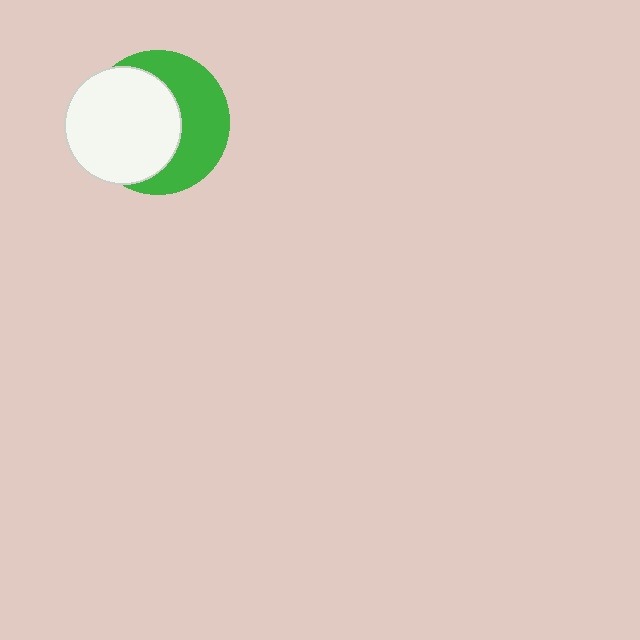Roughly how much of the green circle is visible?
About half of it is visible (roughly 46%).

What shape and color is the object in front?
The object in front is a white circle.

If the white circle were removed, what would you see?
You would see the complete green circle.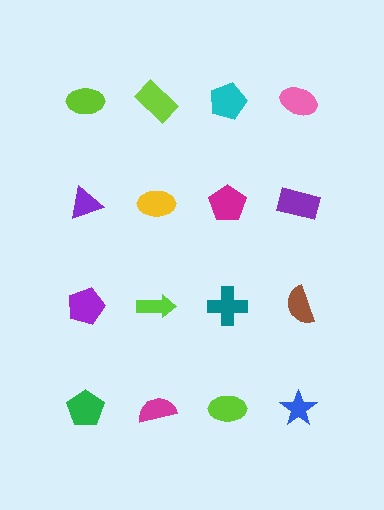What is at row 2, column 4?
A purple rectangle.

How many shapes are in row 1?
4 shapes.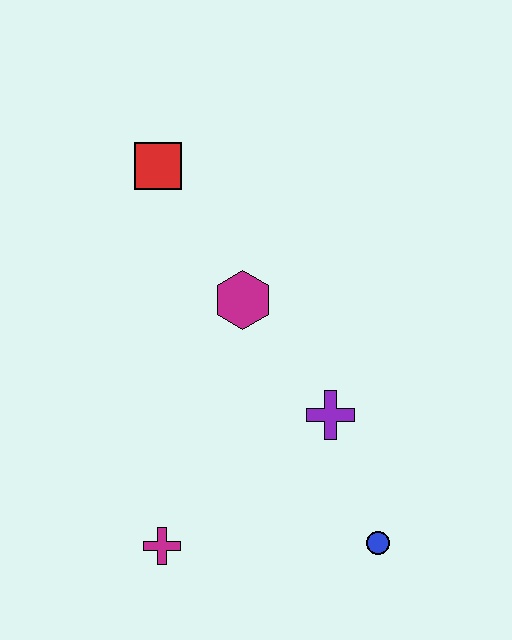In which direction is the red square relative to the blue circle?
The red square is above the blue circle.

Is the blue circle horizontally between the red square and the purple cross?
No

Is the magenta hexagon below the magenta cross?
No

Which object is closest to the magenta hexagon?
The purple cross is closest to the magenta hexagon.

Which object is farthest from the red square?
The blue circle is farthest from the red square.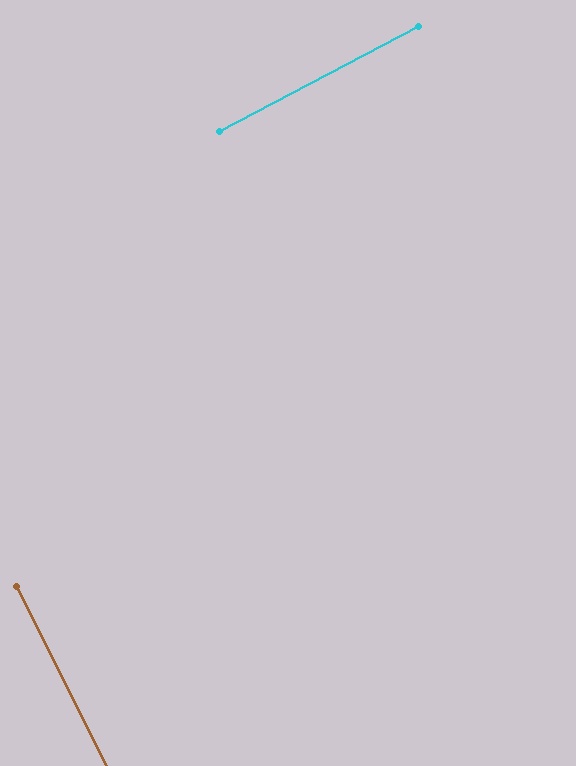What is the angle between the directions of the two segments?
Approximately 89 degrees.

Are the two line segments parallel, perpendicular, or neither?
Perpendicular — they meet at approximately 89°.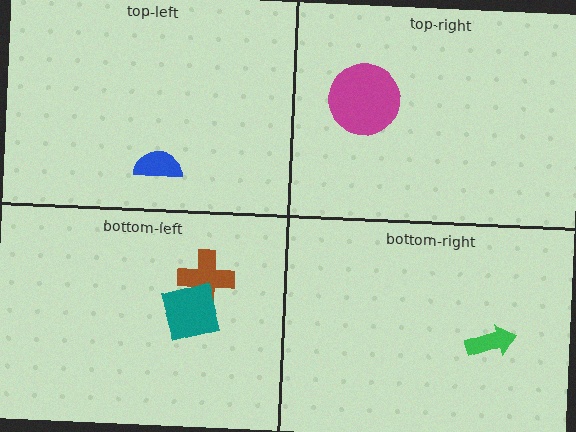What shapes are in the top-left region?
The blue semicircle.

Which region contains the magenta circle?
The top-right region.